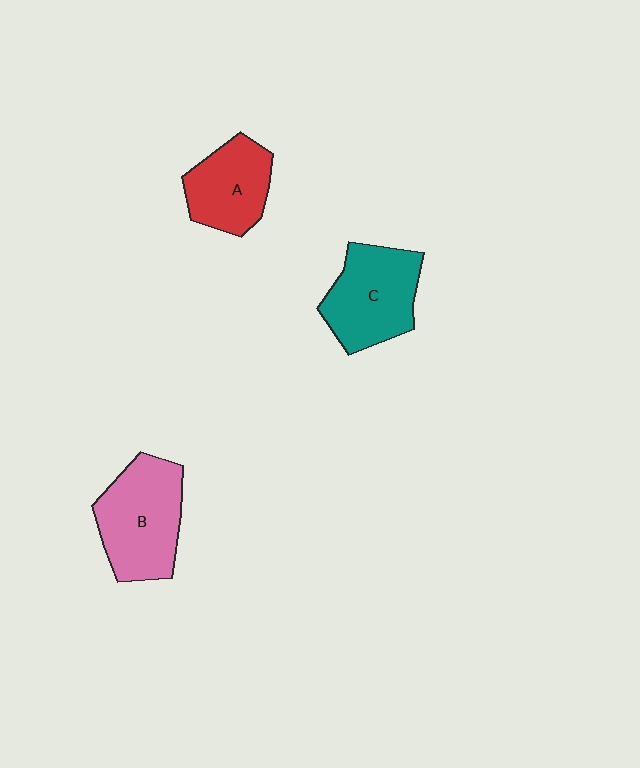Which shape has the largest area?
Shape B (pink).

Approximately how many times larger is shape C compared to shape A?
Approximately 1.2 times.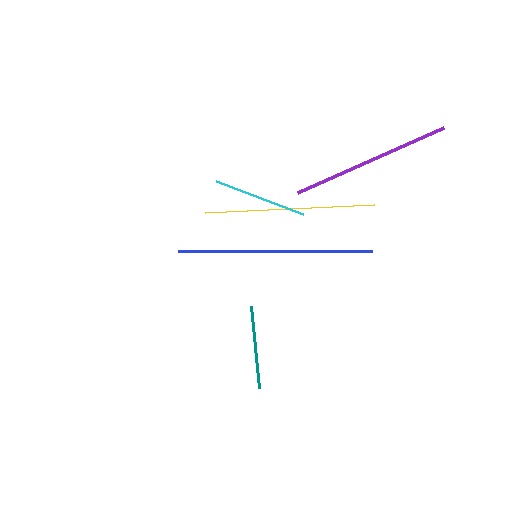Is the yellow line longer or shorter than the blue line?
The blue line is longer than the yellow line.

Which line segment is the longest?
The blue line is the longest at approximately 194 pixels.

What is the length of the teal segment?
The teal segment is approximately 83 pixels long.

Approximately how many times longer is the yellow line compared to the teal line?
The yellow line is approximately 2.0 times the length of the teal line.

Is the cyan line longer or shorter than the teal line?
The cyan line is longer than the teal line.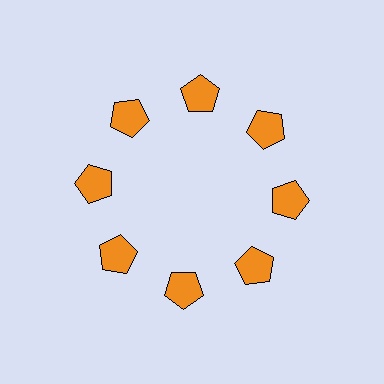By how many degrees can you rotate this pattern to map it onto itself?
The pattern maps onto itself every 45 degrees of rotation.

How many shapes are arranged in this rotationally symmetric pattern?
There are 8 shapes, arranged in 8 groups of 1.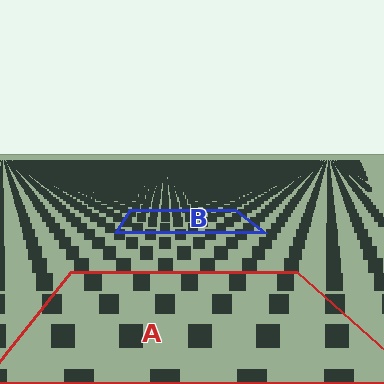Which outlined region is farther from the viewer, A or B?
Region B is farther from the viewer — the texture elements inside it appear smaller and more densely packed.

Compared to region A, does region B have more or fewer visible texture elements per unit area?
Region B has more texture elements per unit area — they are packed more densely because it is farther away.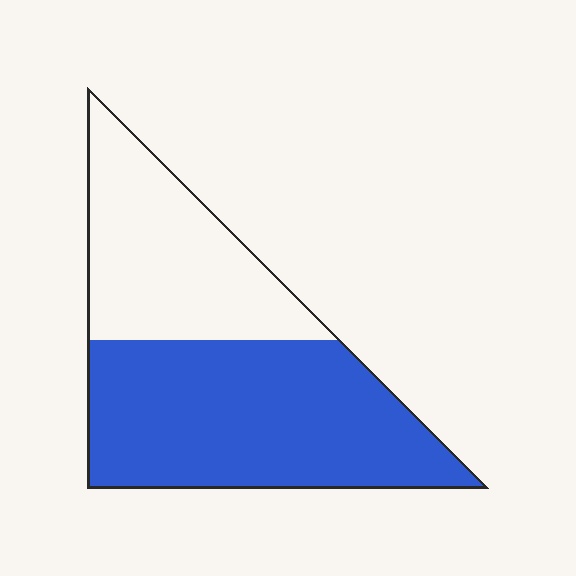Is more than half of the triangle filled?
Yes.